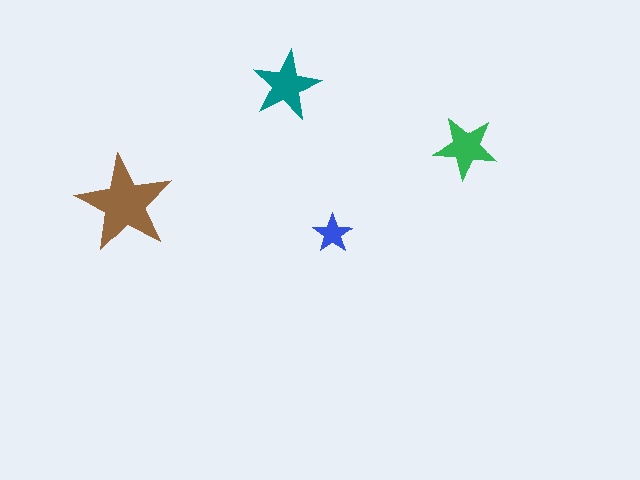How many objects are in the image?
There are 4 objects in the image.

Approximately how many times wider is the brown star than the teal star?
About 1.5 times wider.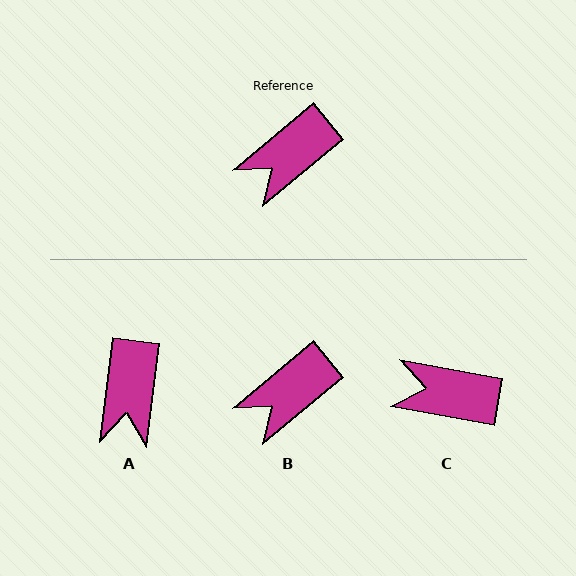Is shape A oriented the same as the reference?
No, it is off by about 43 degrees.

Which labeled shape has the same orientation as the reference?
B.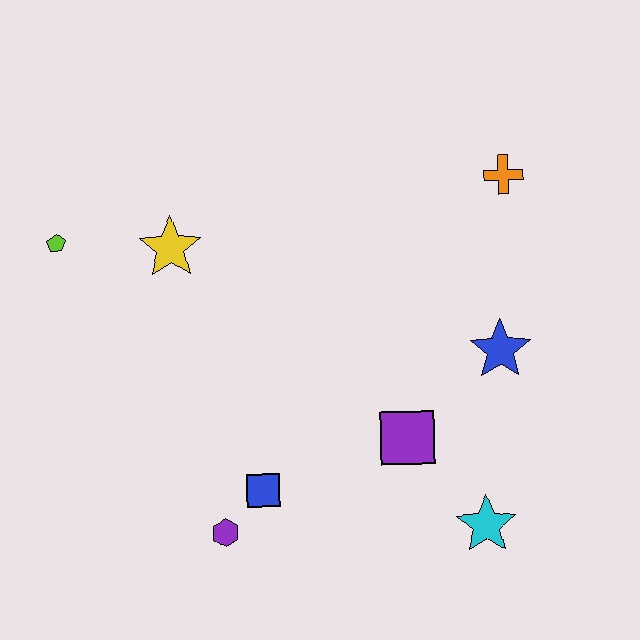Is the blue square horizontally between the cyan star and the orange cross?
No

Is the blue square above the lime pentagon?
No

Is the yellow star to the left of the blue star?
Yes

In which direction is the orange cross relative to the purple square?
The orange cross is above the purple square.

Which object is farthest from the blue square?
The orange cross is farthest from the blue square.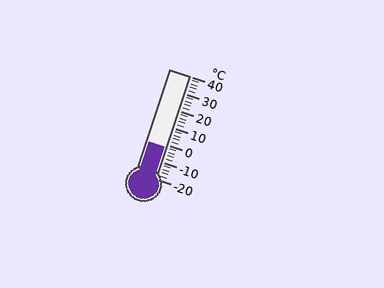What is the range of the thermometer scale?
The thermometer scale ranges from -20°C to 40°C.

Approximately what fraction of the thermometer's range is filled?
The thermometer is filled to approximately 30% of its range.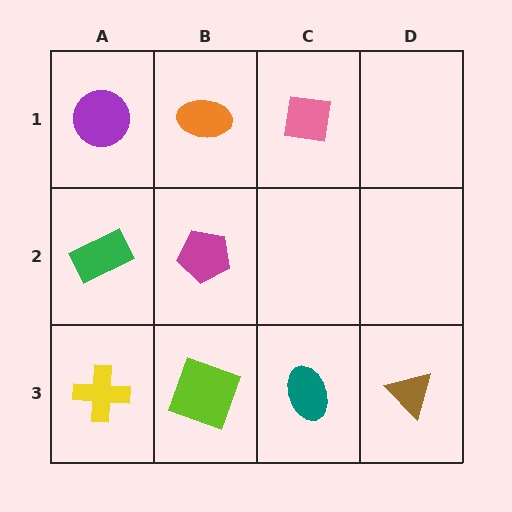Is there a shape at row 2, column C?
No, that cell is empty.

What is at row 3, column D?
A brown triangle.